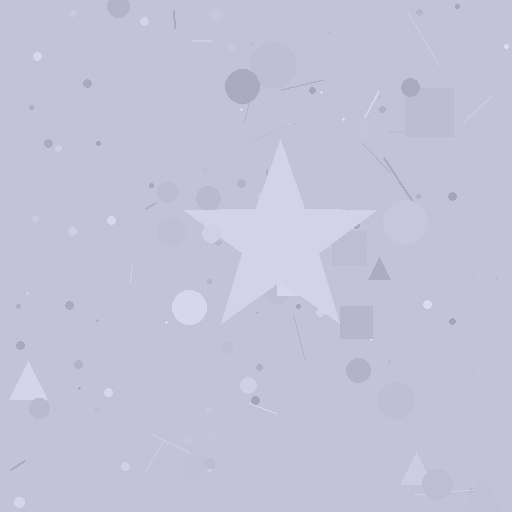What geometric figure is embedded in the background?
A star is embedded in the background.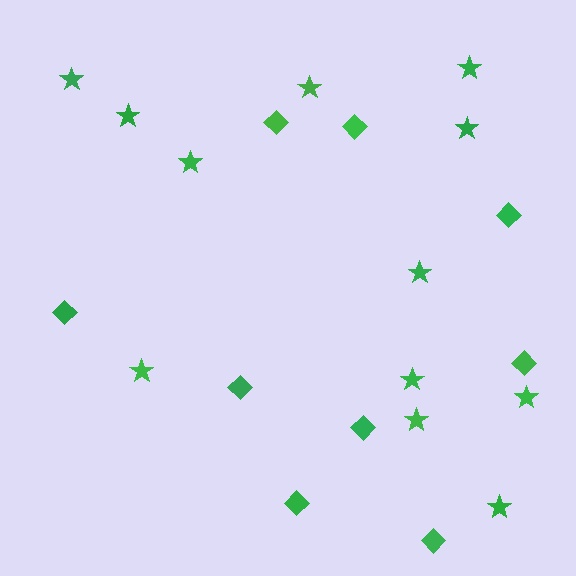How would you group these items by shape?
There are 2 groups: one group of diamonds (9) and one group of stars (12).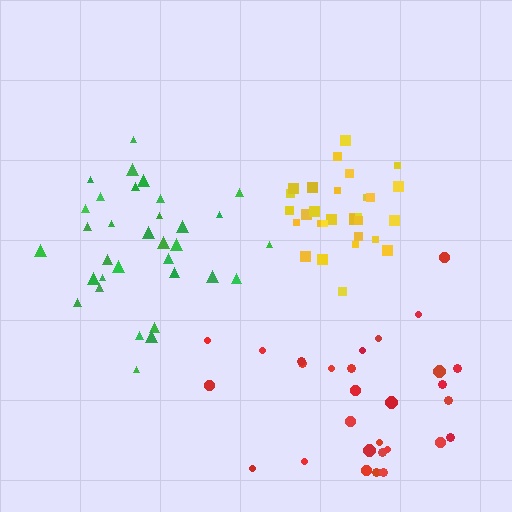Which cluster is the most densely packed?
Yellow.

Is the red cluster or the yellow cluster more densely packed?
Yellow.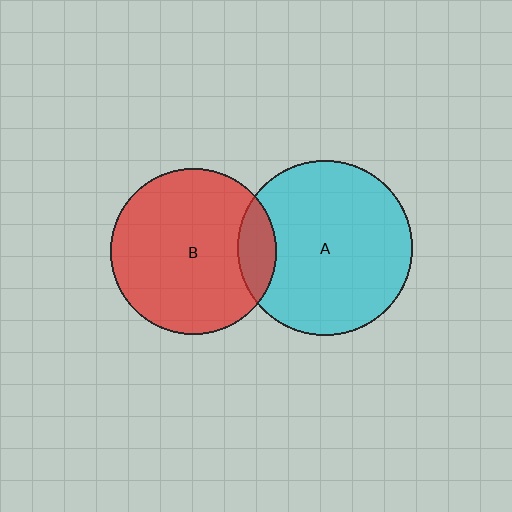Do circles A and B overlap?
Yes.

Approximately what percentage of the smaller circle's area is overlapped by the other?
Approximately 15%.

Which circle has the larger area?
Circle A (cyan).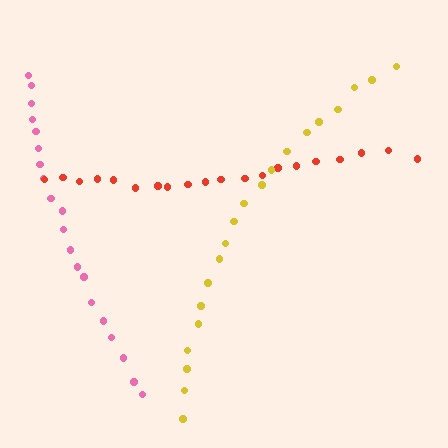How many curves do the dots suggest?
There are 3 distinct paths.